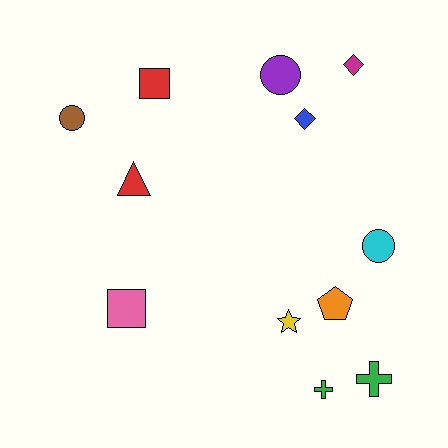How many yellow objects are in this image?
There is 1 yellow object.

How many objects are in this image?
There are 12 objects.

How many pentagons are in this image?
There is 1 pentagon.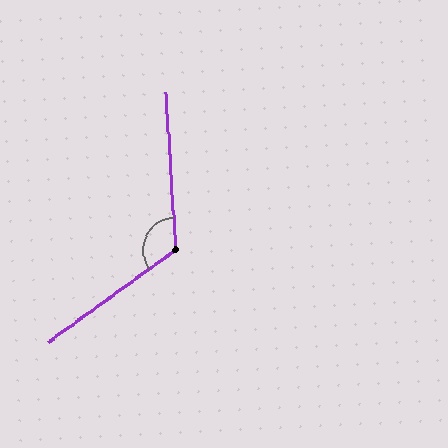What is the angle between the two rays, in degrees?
Approximately 122 degrees.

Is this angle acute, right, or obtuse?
It is obtuse.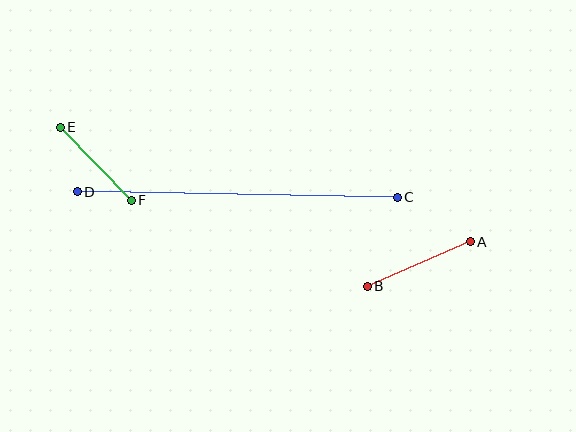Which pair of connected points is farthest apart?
Points C and D are farthest apart.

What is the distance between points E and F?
The distance is approximately 102 pixels.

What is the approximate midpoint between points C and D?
The midpoint is at approximately (237, 194) pixels.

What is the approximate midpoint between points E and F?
The midpoint is at approximately (96, 164) pixels.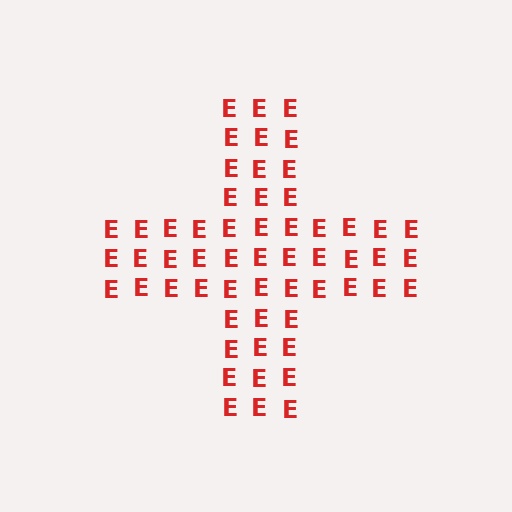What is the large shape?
The large shape is a cross.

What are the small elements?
The small elements are letter E's.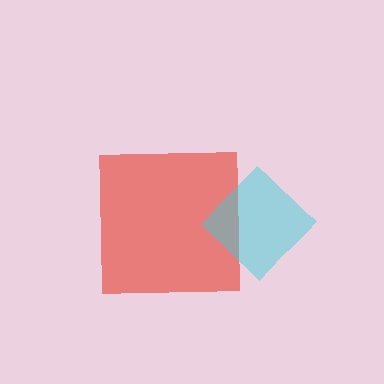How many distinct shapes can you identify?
There are 2 distinct shapes: a red square, a cyan diamond.